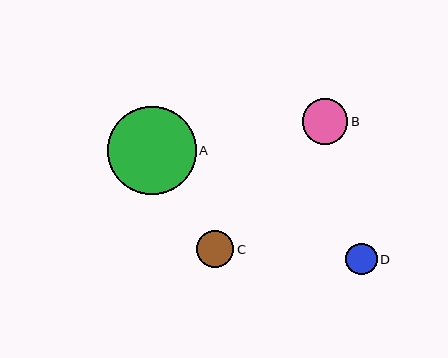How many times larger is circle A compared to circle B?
Circle A is approximately 1.9 times the size of circle B.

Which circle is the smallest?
Circle D is the smallest with a size of approximately 31 pixels.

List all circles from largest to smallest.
From largest to smallest: A, B, C, D.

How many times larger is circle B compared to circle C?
Circle B is approximately 1.2 times the size of circle C.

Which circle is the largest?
Circle A is the largest with a size of approximately 89 pixels.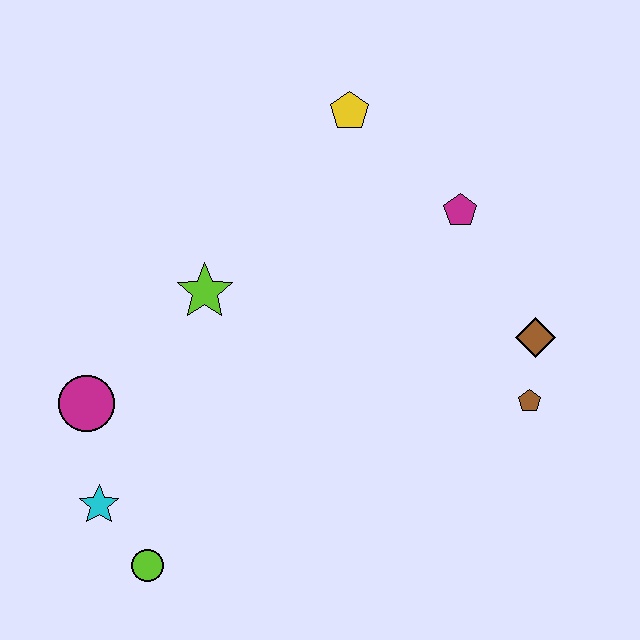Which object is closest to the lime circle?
The cyan star is closest to the lime circle.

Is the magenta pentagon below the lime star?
No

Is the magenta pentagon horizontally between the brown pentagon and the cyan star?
Yes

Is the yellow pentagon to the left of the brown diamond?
Yes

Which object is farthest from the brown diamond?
The cyan star is farthest from the brown diamond.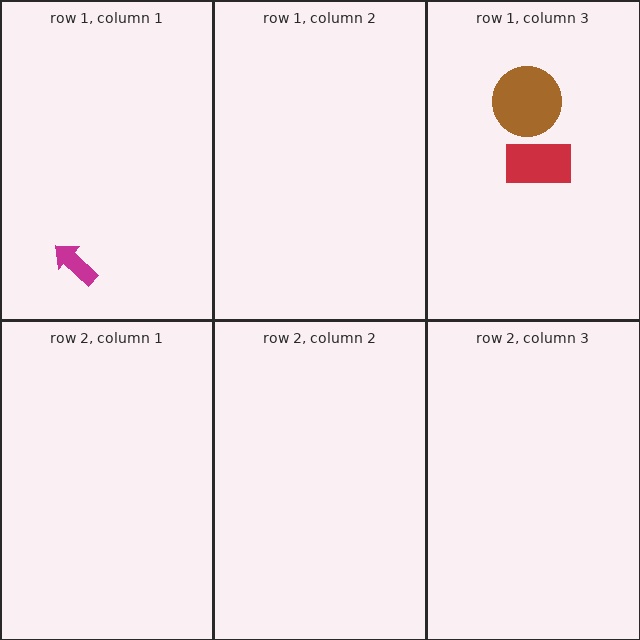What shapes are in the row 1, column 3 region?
The brown circle, the red rectangle.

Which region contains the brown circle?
The row 1, column 3 region.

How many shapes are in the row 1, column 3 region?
2.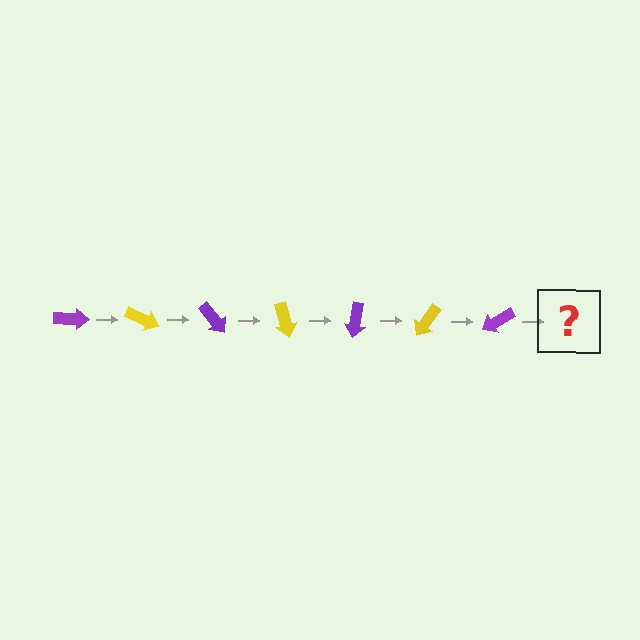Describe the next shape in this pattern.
It should be a yellow arrow, rotated 175 degrees from the start.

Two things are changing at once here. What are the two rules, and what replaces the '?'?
The two rules are that it rotates 25 degrees each step and the color cycles through purple and yellow. The '?' should be a yellow arrow, rotated 175 degrees from the start.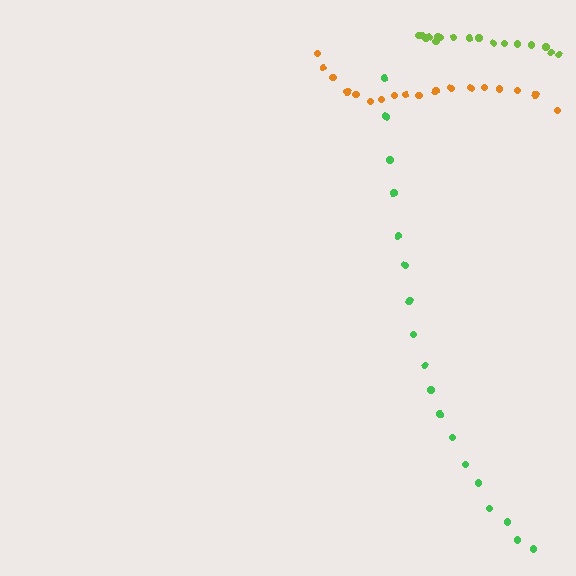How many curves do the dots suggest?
There are 3 distinct paths.